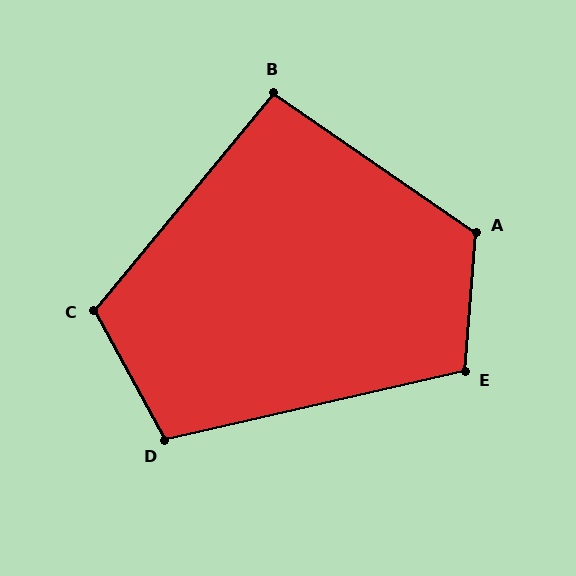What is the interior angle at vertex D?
Approximately 106 degrees (obtuse).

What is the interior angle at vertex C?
Approximately 112 degrees (obtuse).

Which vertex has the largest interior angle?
A, at approximately 120 degrees.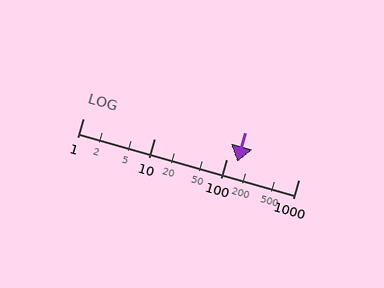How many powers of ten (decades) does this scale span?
The scale spans 3 decades, from 1 to 1000.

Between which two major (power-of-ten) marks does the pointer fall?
The pointer is between 100 and 1000.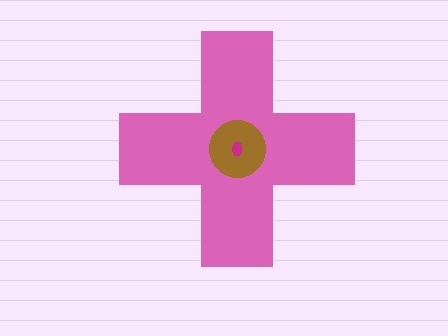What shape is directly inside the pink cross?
The brown circle.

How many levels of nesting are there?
3.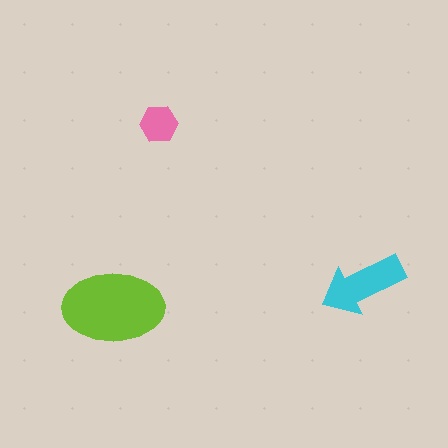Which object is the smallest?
The pink hexagon.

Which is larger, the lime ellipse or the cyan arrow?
The lime ellipse.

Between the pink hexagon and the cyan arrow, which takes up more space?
The cyan arrow.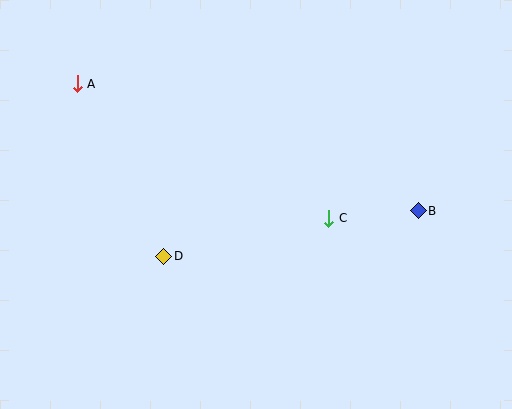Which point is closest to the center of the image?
Point C at (329, 218) is closest to the center.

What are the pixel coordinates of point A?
Point A is at (77, 84).